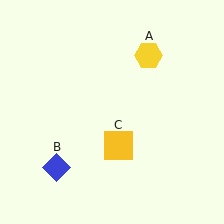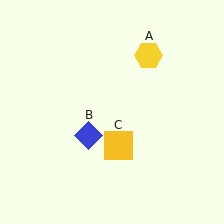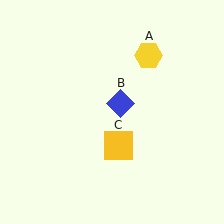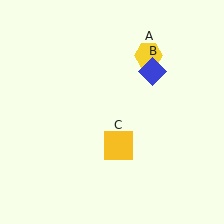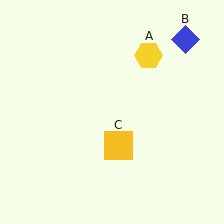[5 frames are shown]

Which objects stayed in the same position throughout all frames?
Yellow hexagon (object A) and yellow square (object C) remained stationary.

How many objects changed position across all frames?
1 object changed position: blue diamond (object B).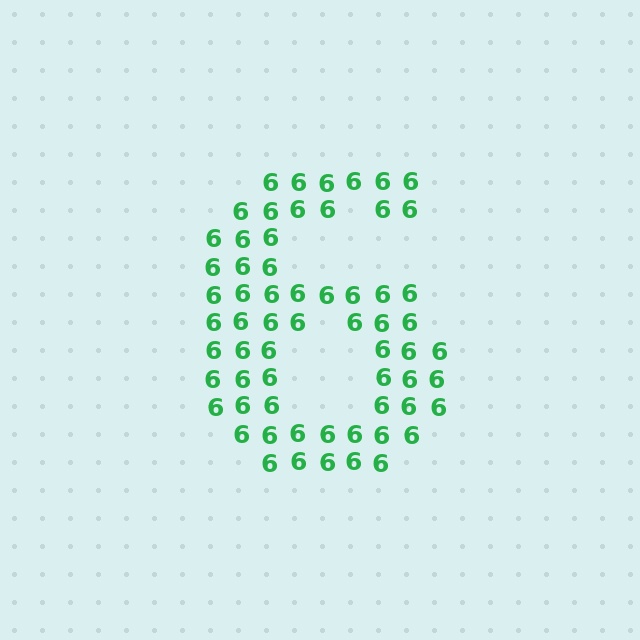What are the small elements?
The small elements are digit 6's.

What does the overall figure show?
The overall figure shows the digit 6.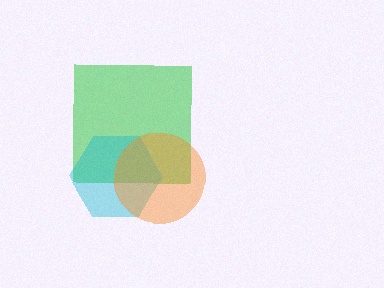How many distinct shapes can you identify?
There are 3 distinct shapes: a green square, a cyan hexagon, an orange circle.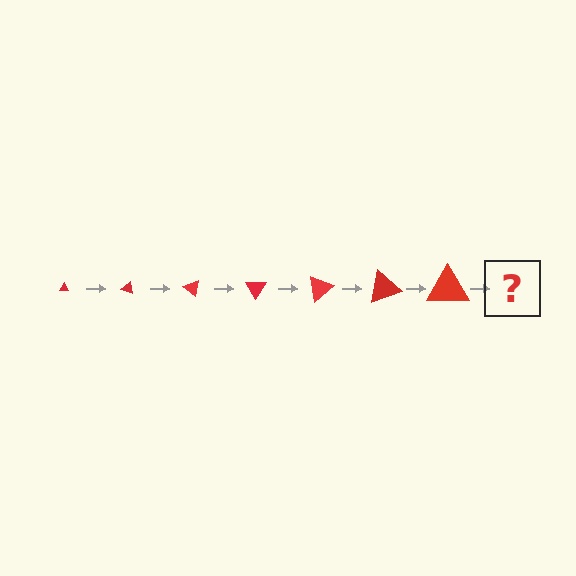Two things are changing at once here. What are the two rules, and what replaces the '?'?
The two rules are that the triangle grows larger each step and it rotates 20 degrees each step. The '?' should be a triangle, larger than the previous one and rotated 140 degrees from the start.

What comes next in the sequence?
The next element should be a triangle, larger than the previous one and rotated 140 degrees from the start.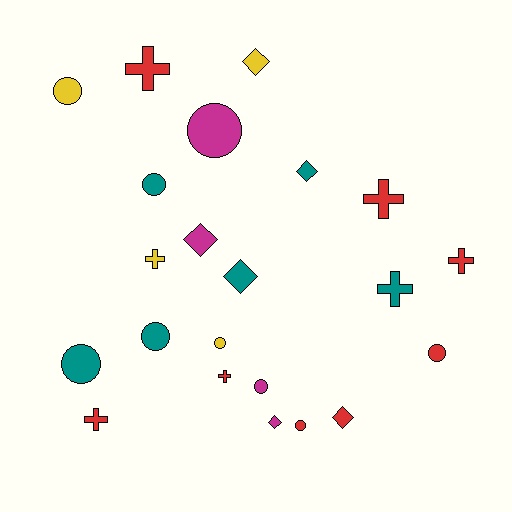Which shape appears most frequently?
Circle, with 9 objects.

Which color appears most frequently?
Red, with 8 objects.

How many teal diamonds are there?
There are 2 teal diamonds.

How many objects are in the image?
There are 22 objects.